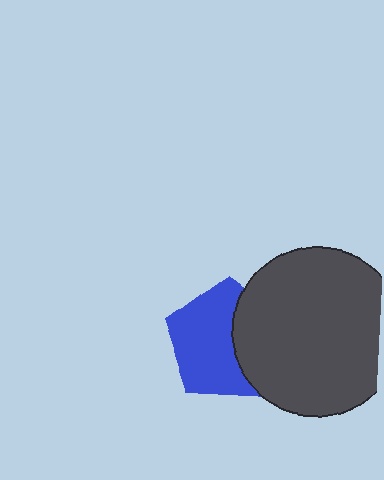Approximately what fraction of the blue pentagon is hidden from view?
Roughly 37% of the blue pentagon is hidden behind the dark gray circle.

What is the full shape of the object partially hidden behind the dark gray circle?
The partially hidden object is a blue pentagon.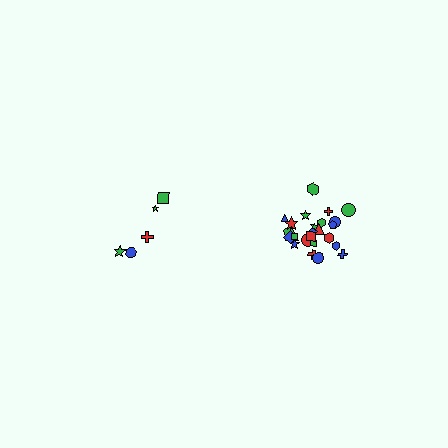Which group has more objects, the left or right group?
The right group.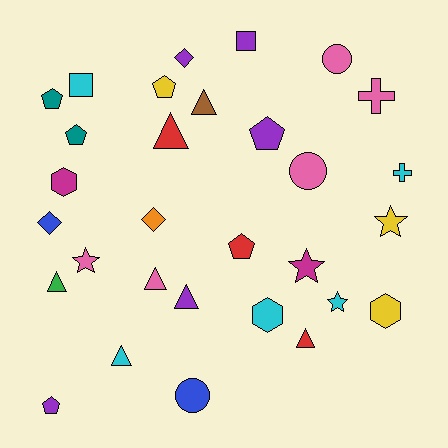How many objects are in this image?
There are 30 objects.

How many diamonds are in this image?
There are 3 diamonds.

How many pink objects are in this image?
There are 5 pink objects.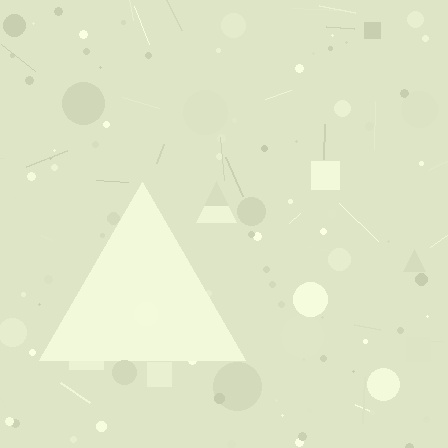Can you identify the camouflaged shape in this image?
The camouflaged shape is a triangle.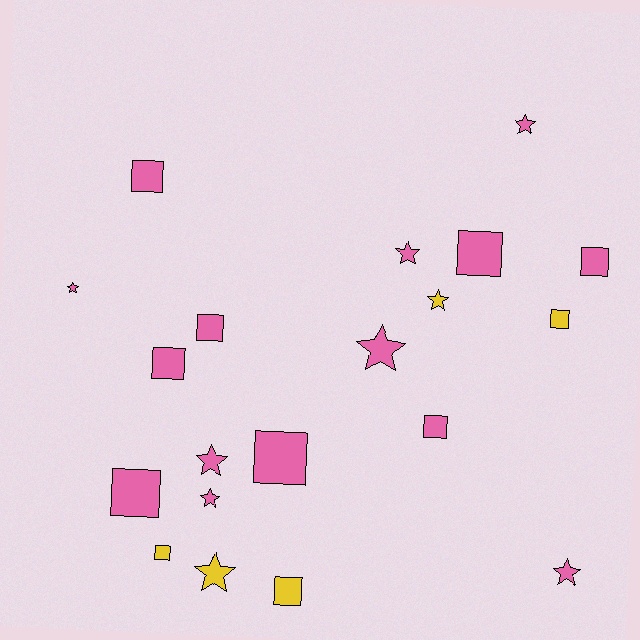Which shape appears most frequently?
Square, with 11 objects.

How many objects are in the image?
There are 20 objects.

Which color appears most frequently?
Pink, with 15 objects.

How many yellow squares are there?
There are 3 yellow squares.